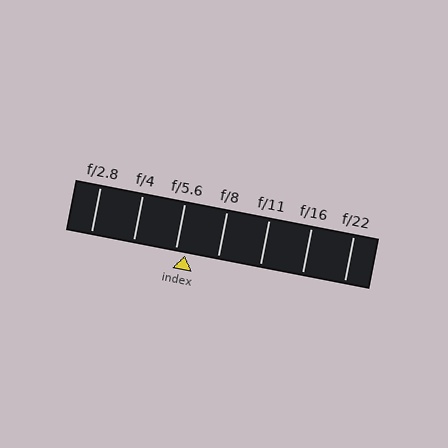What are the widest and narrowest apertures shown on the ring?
The widest aperture shown is f/2.8 and the narrowest is f/22.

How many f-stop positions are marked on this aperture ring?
There are 7 f-stop positions marked.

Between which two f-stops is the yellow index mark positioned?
The index mark is between f/5.6 and f/8.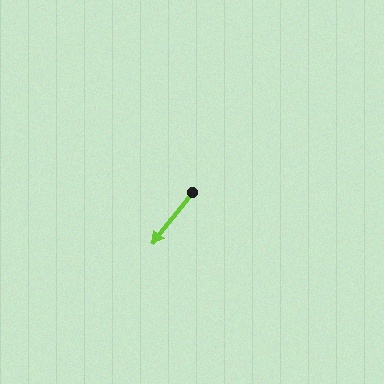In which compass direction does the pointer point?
Southwest.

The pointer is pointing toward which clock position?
Roughly 7 o'clock.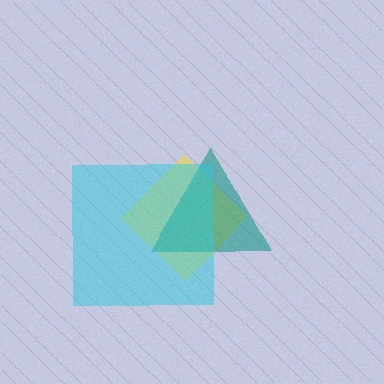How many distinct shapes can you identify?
There are 3 distinct shapes: a yellow diamond, a teal triangle, a cyan square.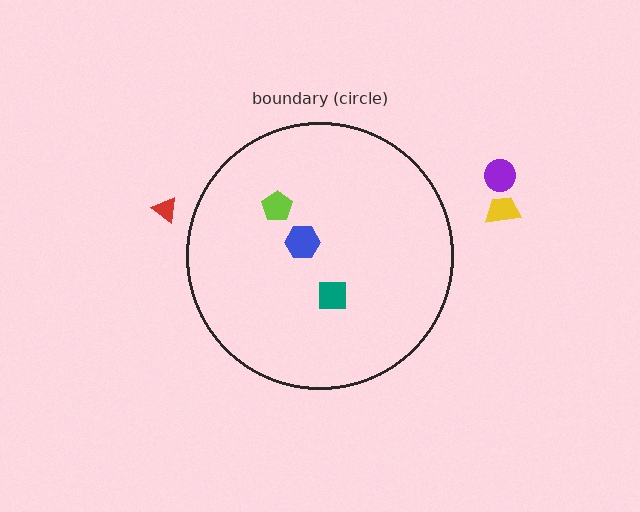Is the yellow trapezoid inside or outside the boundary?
Outside.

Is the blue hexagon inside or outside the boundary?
Inside.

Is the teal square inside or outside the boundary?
Inside.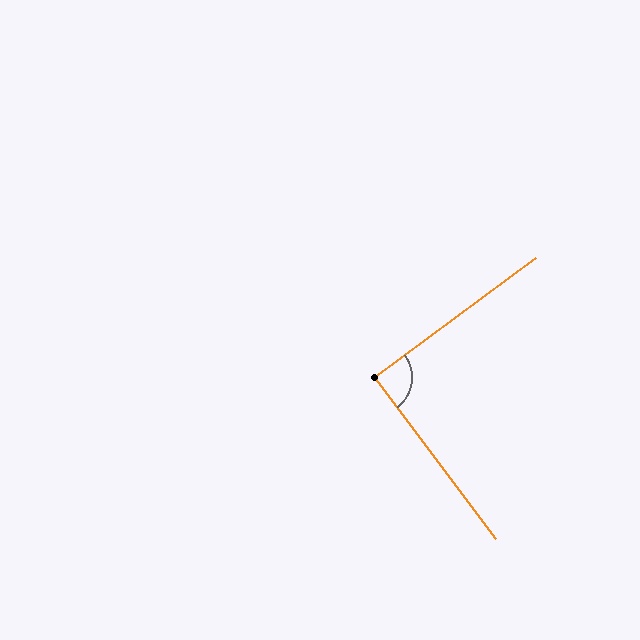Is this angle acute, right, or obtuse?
It is approximately a right angle.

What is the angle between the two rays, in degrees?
Approximately 89 degrees.